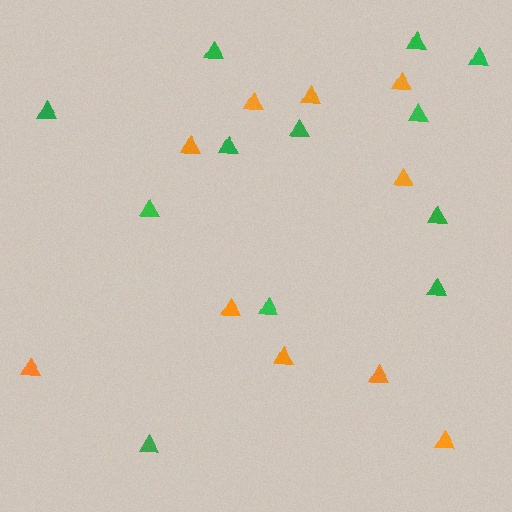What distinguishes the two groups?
There are 2 groups: one group of green triangles (12) and one group of orange triangles (10).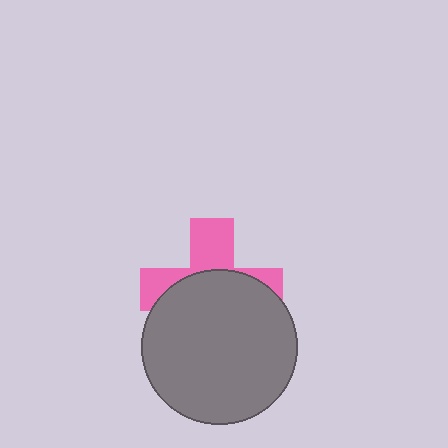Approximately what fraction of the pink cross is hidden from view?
Roughly 60% of the pink cross is hidden behind the gray circle.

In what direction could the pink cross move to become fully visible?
The pink cross could move up. That would shift it out from behind the gray circle entirely.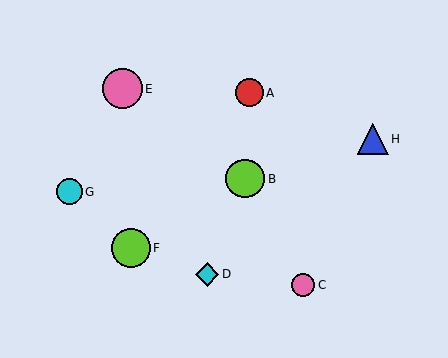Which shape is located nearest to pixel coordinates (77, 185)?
The cyan circle (labeled G) at (69, 192) is nearest to that location.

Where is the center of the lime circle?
The center of the lime circle is at (131, 248).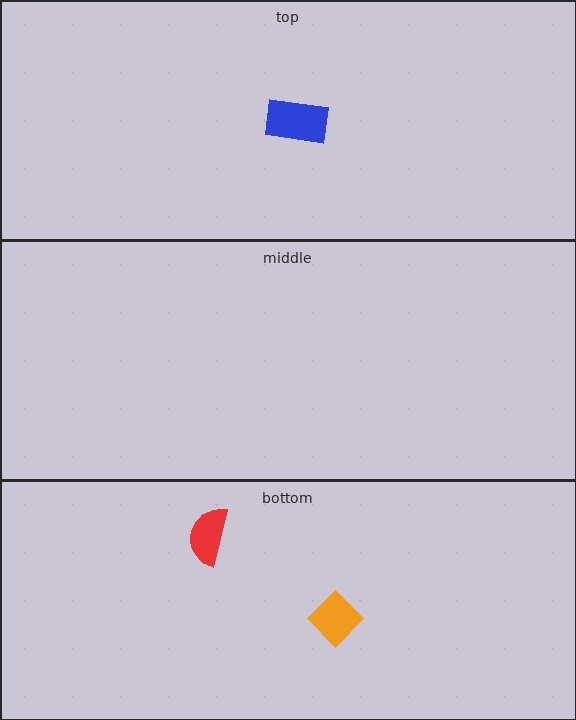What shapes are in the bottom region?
The orange diamond, the red semicircle.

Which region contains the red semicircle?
The bottom region.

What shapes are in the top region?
The blue rectangle.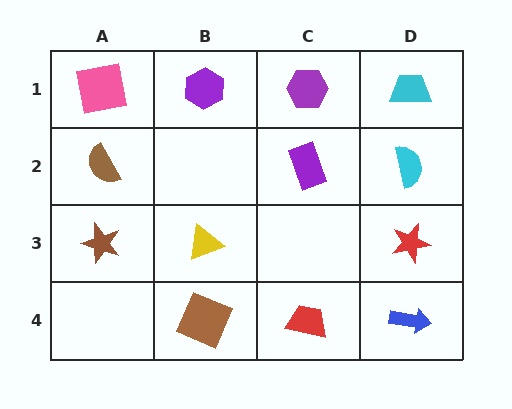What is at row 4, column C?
A red trapezoid.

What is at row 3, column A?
A brown star.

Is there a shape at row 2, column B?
No, that cell is empty.